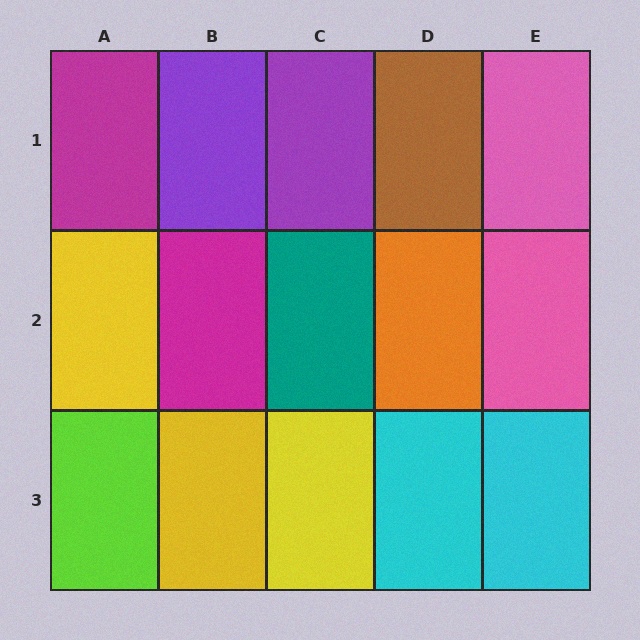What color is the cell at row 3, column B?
Yellow.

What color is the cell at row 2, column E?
Pink.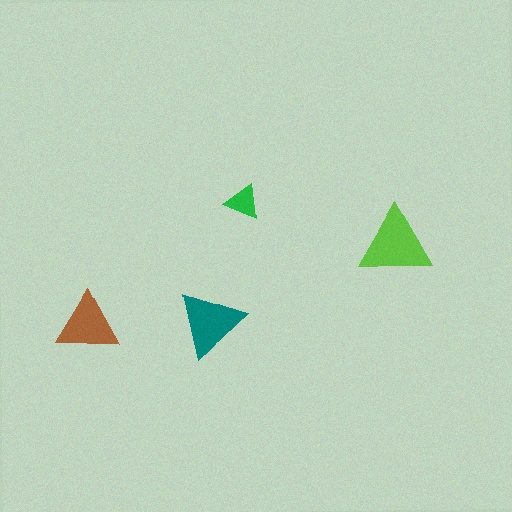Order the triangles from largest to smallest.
the lime one, the teal one, the brown one, the green one.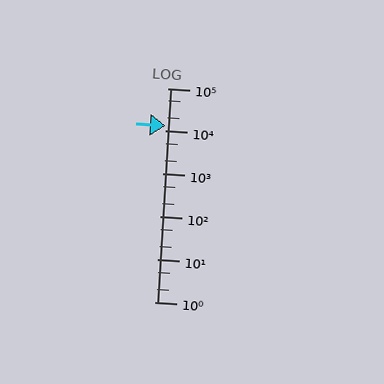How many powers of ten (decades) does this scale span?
The scale spans 5 decades, from 1 to 100000.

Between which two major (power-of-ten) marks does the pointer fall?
The pointer is between 10000 and 100000.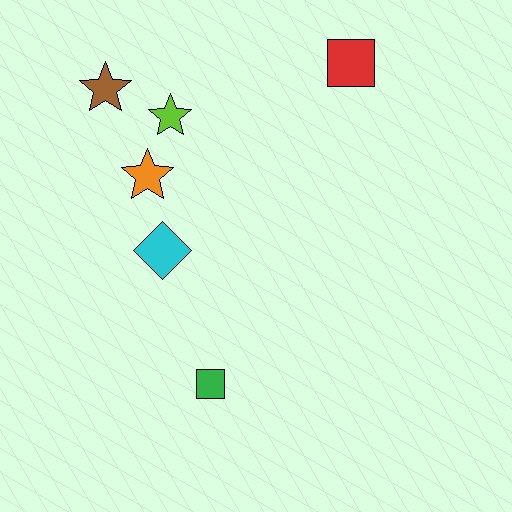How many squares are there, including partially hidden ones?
There are 2 squares.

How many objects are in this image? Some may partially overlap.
There are 6 objects.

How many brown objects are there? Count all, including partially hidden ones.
There is 1 brown object.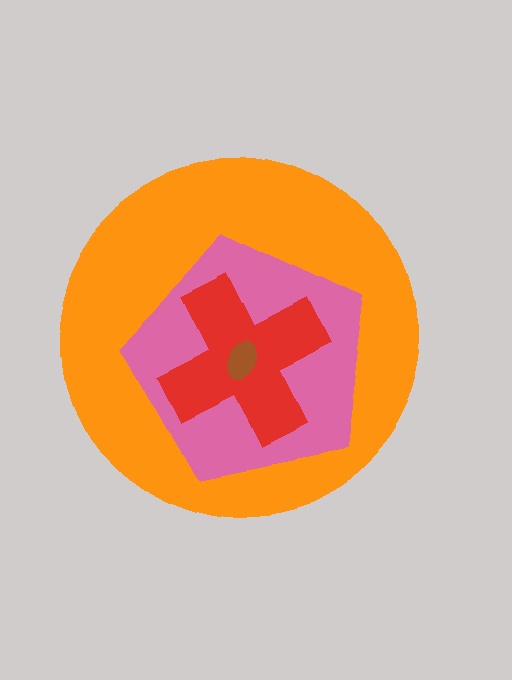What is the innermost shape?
The brown ellipse.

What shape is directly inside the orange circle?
The pink pentagon.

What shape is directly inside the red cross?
The brown ellipse.